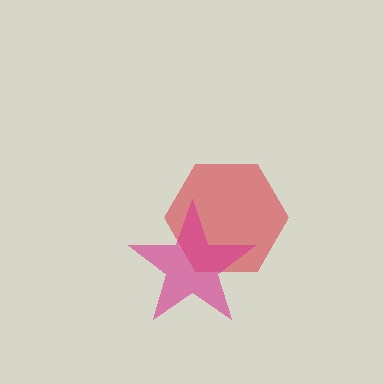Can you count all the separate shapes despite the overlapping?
Yes, there are 2 separate shapes.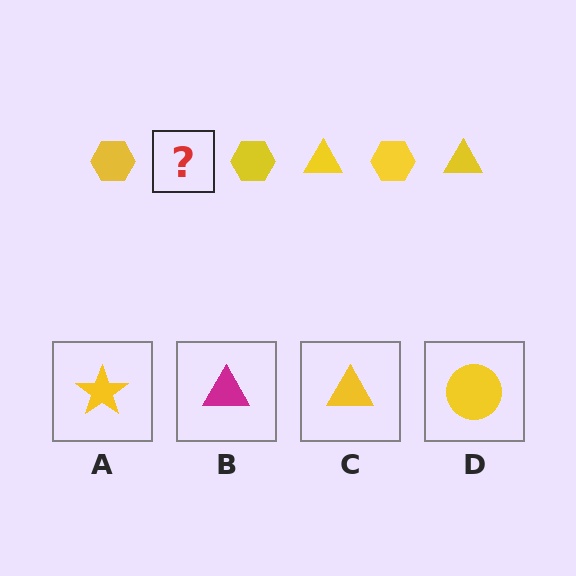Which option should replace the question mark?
Option C.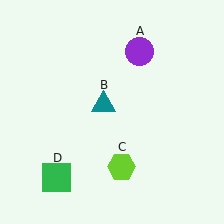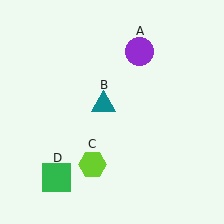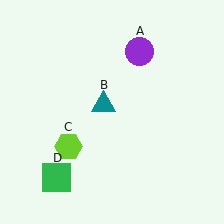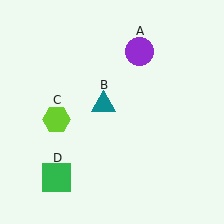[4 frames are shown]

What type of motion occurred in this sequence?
The lime hexagon (object C) rotated clockwise around the center of the scene.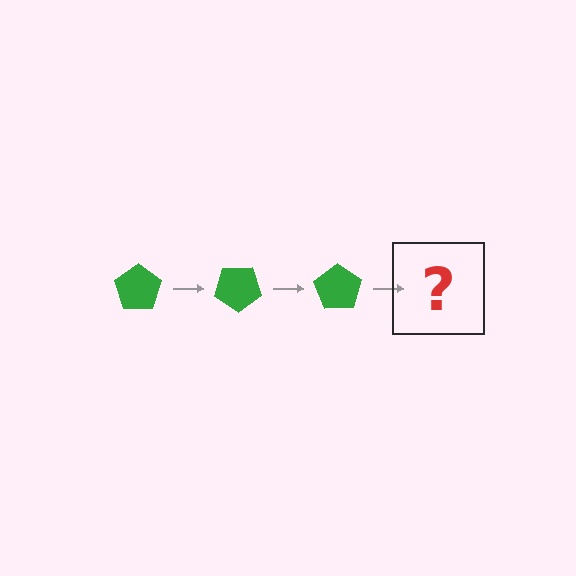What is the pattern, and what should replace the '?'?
The pattern is that the pentagon rotates 35 degrees each step. The '?' should be a green pentagon rotated 105 degrees.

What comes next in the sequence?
The next element should be a green pentagon rotated 105 degrees.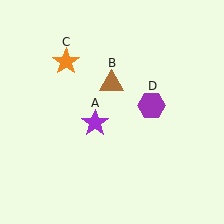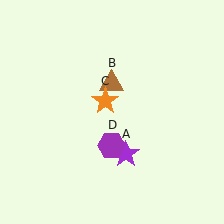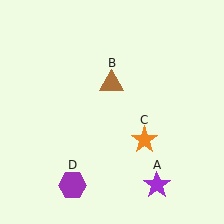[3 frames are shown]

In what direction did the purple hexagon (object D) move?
The purple hexagon (object D) moved down and to the left.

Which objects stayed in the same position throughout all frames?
Brown triangle (object B) remained stationary.